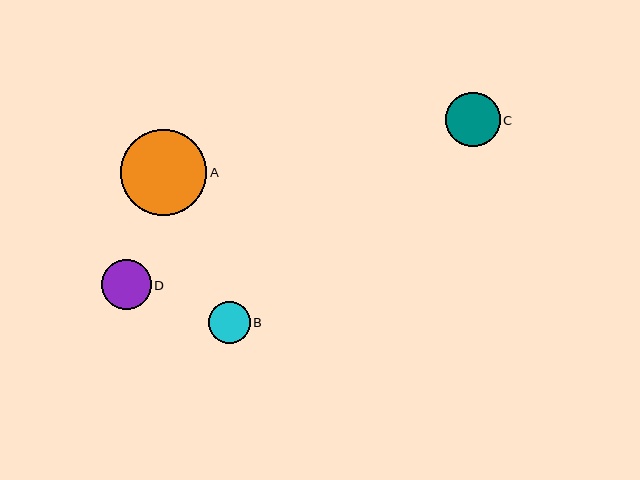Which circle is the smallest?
Circle B is the smallest with a size of approximately 42 pixels.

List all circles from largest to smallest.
From largest to smallest: A, C, D, B.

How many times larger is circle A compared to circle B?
Circle A is approximately 2.1 times the size of circle B.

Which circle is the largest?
Circle A is the largest with a size of approximately 87 pixels.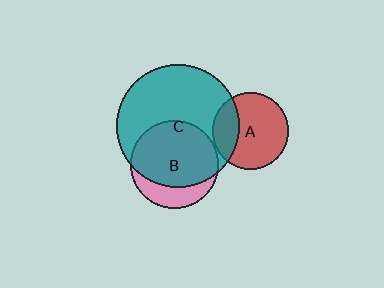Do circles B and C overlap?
Yes.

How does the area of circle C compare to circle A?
Approximately 2.6 times.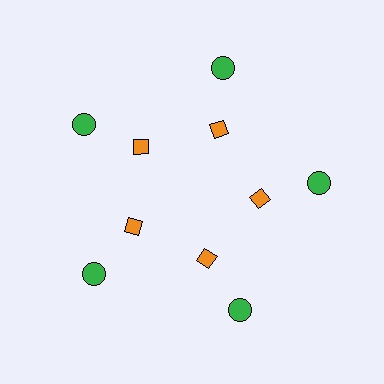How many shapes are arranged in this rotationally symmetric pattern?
There are 10 shapes, arranged in 5 groups of 2.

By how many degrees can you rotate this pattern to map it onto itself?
The pattern maps onto itself every 72 degrees of rotation.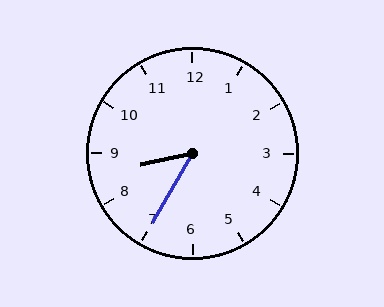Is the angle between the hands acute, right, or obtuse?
It is acute.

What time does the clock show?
8:35.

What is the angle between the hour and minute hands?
Approximately 48 degrees.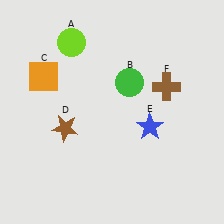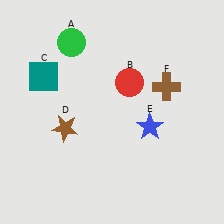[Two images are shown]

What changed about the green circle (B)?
In Image 1, B is green. In Image 2, it changed to red.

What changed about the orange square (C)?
In Image 1, C is orange. In Image 2, it changed to teal.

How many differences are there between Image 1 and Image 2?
There are 3 differences between the two images.